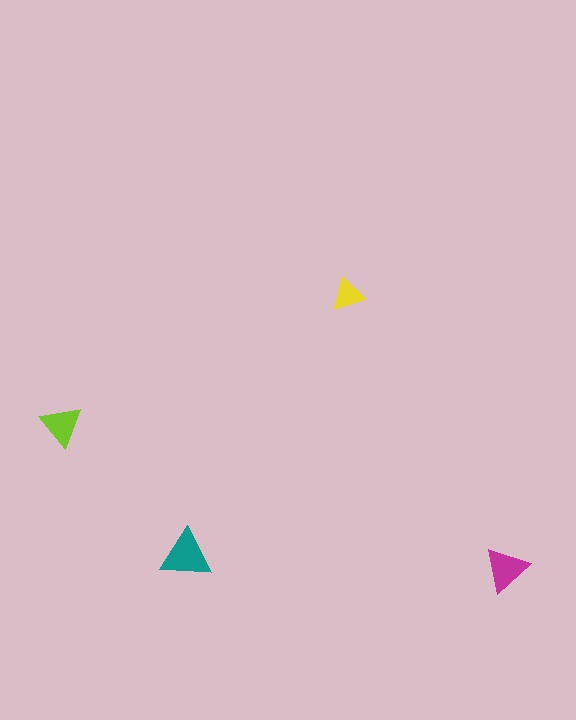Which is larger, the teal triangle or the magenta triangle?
The teal one.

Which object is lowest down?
The magenta triangle is bottommost.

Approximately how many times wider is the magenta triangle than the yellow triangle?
About 1.5 times wider.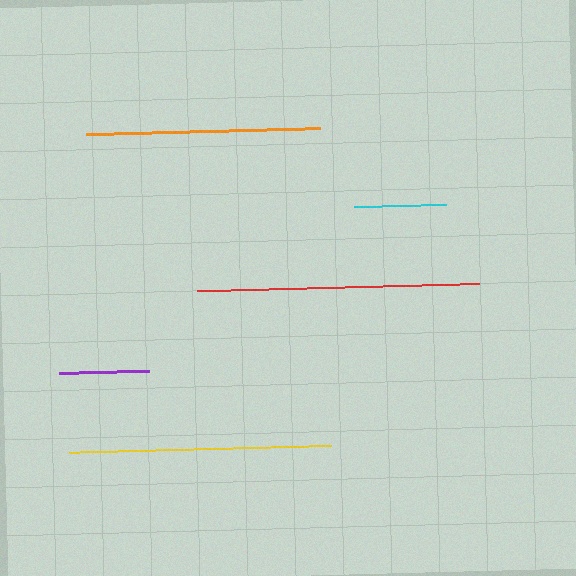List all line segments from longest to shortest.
From longest to shortest: red, yellow, orange, cyan, purple.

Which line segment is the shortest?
The purple line is the shortest at approximately 90 pixels.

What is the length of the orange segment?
The orange segment is approximately 233 pixels long.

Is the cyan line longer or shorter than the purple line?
The cyan line is longer than the purple line.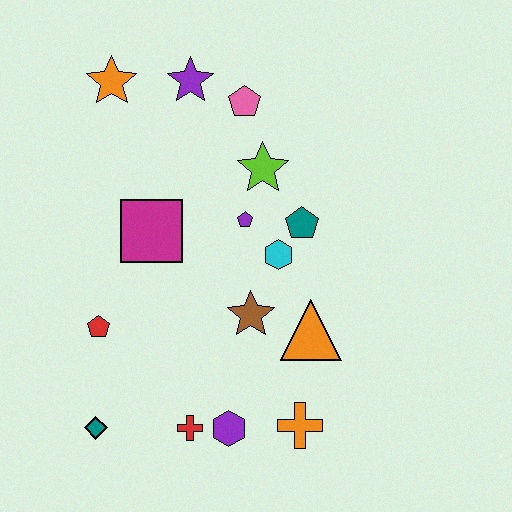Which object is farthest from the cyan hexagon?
The teal diamond is farthest from the cyan hexagon.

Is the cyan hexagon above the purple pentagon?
No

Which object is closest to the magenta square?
The purple pentagon is closest to the magenta square.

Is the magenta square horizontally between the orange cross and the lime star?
No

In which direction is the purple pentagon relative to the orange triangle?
The purple pentagon is above the orange triangle.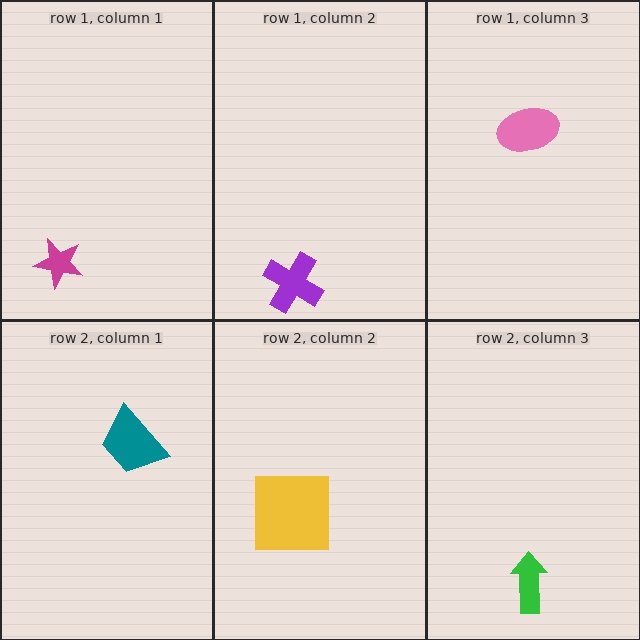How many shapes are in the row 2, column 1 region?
1.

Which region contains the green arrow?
The row 2, column 3 region.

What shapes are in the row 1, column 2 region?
The purple cross.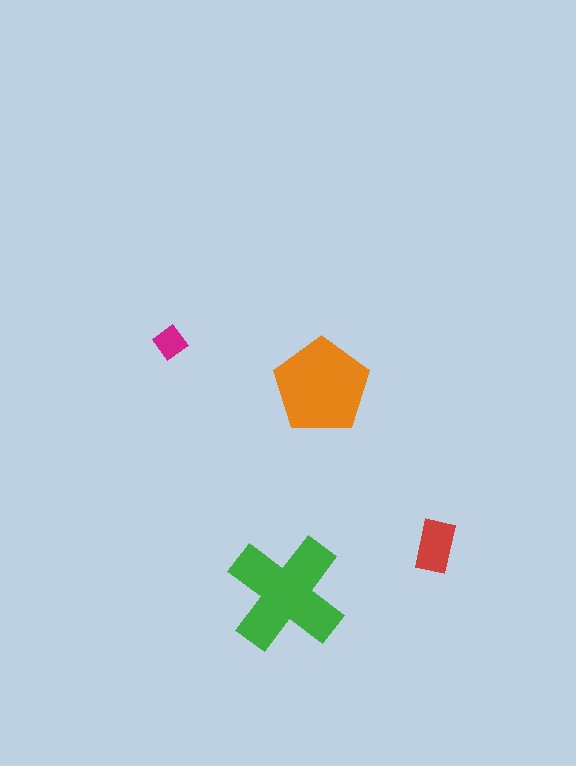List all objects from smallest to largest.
The magenta diamond, the red rectangle, the orange pentagon, the green cross.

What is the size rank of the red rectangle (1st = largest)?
3rd.